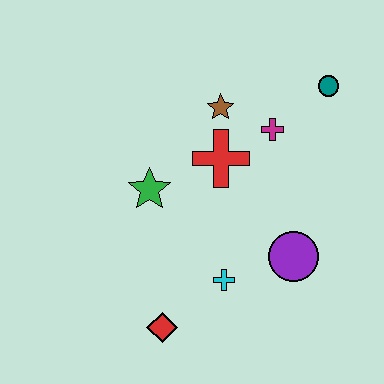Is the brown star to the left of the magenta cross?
Yes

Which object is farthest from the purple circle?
The teal circle is farthest from the purple circle.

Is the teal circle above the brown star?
Yes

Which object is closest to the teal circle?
The magenta cross is closest to the teal circle.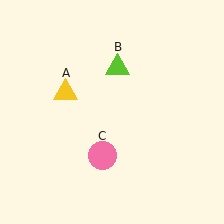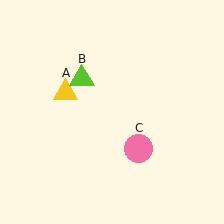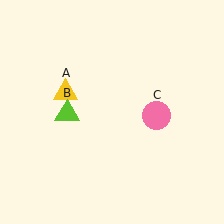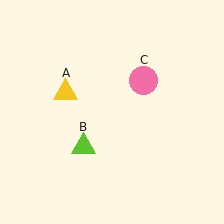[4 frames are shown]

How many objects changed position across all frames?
2 objects changed position: lime triangle (object B), pink circle (object C).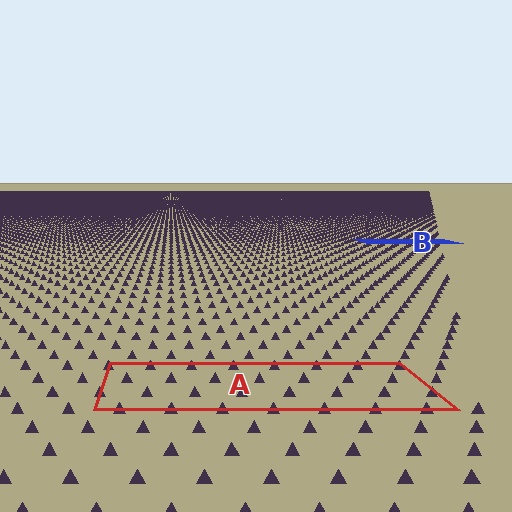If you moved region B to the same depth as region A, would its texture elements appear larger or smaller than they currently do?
They would appear larger. At a closer depth, the same texture elements are projected at a bigger on-screen size.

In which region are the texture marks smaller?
The texture marks are smaller in region B, because it is farther away.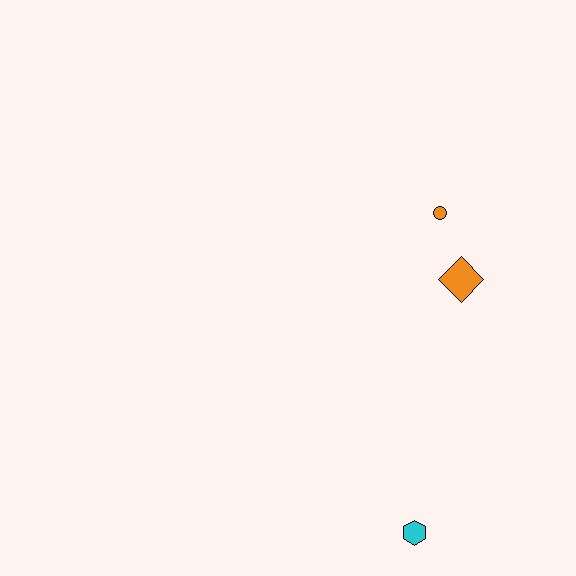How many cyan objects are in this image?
There is 1 cyan object.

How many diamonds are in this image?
There is 1 diamond.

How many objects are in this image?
There are 3 objects.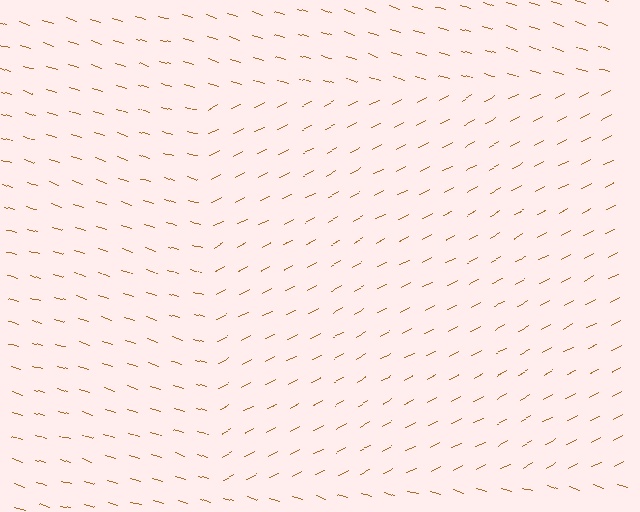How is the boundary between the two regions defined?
The boundary is defined purely by a change in line orientation (approximately 45 degrees difference). All lines are the same color and thickness.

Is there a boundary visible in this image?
Yes, there is a texture boundary formed by a change in line orientation.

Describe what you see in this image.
The image is filled with small brown line segments. A rectangle region in the image has lines oriented differently from the surrounding lines, creating a visible texture boundary.